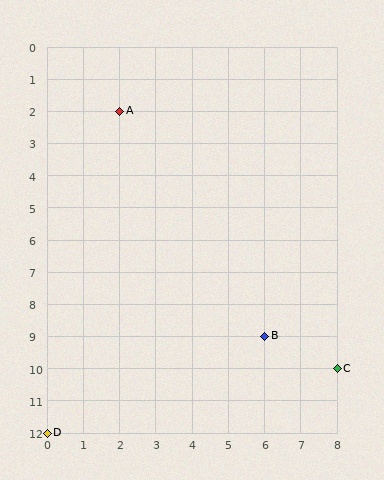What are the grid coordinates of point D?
Point D is at grid coordinates (0, 12).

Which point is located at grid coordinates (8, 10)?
Point C is at (8, 10).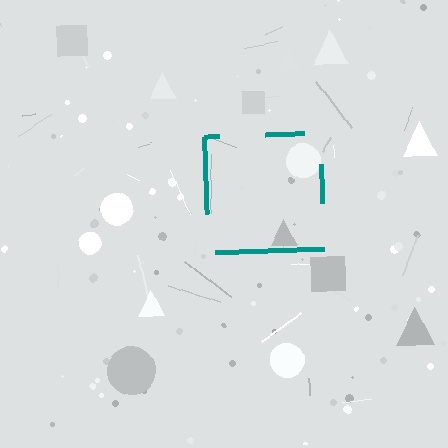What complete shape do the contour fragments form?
The contour fragments form a square.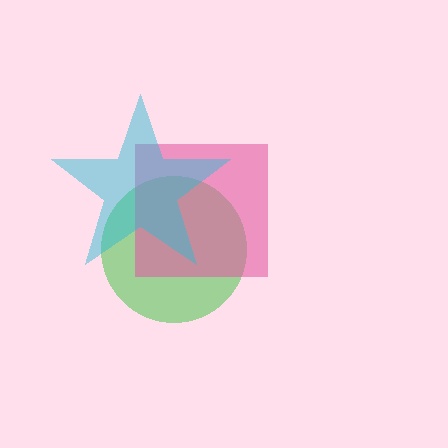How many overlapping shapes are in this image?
There are 3 overlapping shapes in the image.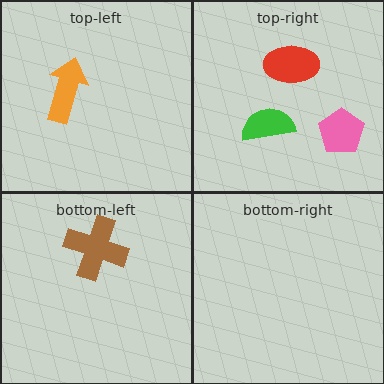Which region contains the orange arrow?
The top-left region.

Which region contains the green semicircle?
The top-right region.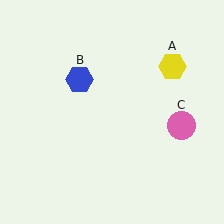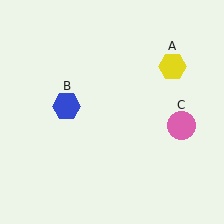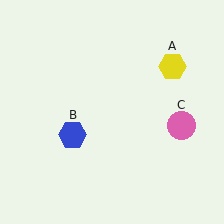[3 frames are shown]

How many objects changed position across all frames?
1 object changed position: blue hexagon (object B).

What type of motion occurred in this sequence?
The blue hexagon (object B) rotated counterclockwise around the center of the scene.